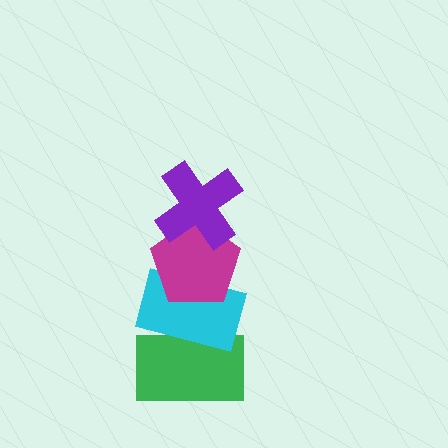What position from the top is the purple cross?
The purple cross is 1st from the top.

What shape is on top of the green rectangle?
The cyan rectangle is on top of the green rectangle.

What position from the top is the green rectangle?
The green rectangle is 4th from the top.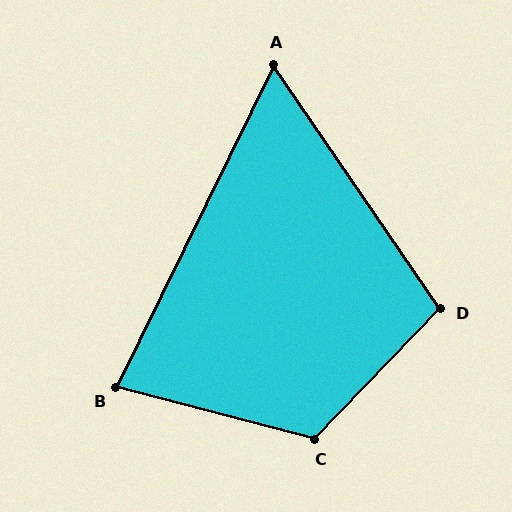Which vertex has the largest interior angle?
C, at approximately 119 degrees.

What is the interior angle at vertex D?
Approximately 101 degrees (obtuse).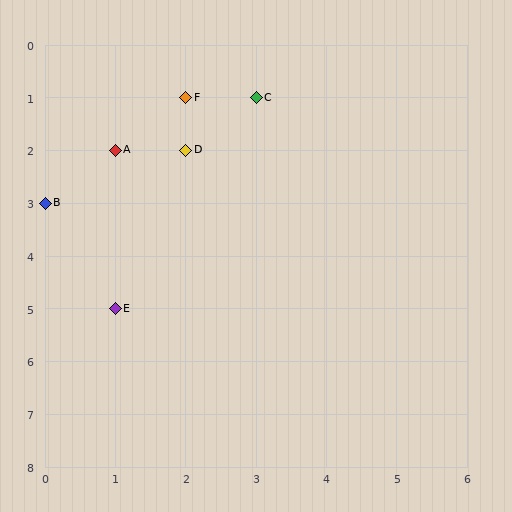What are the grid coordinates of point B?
Point B is at grid coordinates (0, 3).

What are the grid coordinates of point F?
Point F is at grid coordinates (2, 1).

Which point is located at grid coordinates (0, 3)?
Point B is at (0, 3).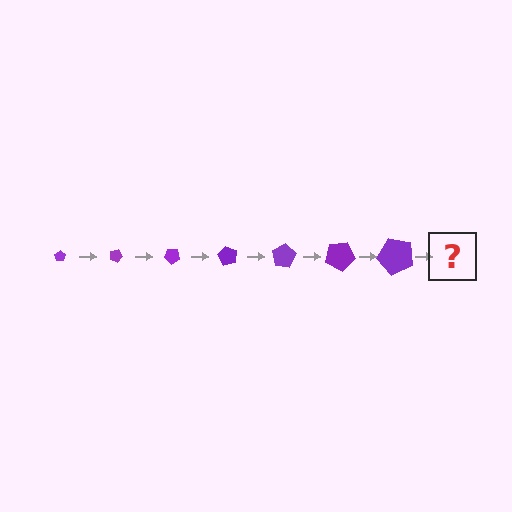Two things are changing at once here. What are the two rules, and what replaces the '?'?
The two rules are that the pentagon grows larger each step and it rotates 20 degrees each step. The '?' should be a pentagon, larger than the previous one and rotated 140 degrees from the start.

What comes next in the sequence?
The next element should be a pentagon, larger than the previous one and rotated 140 degrees from the start.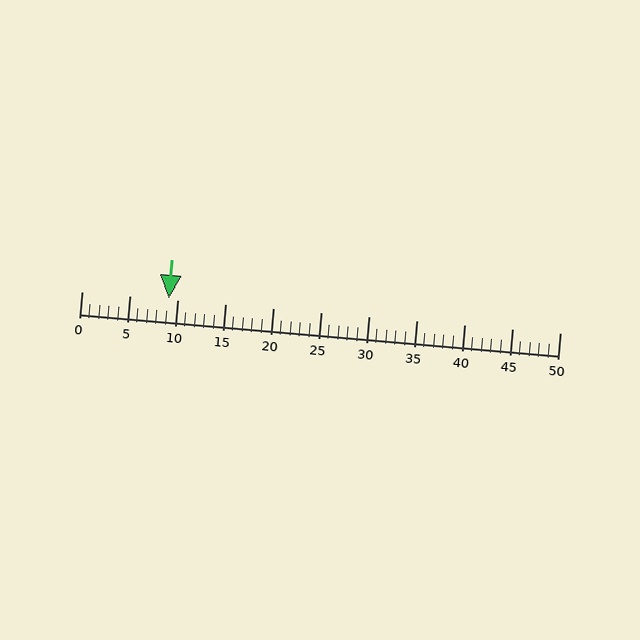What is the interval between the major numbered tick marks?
The major tick marks are spaced 5 units apart.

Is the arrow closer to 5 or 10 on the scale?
The arrow is closer to 10.